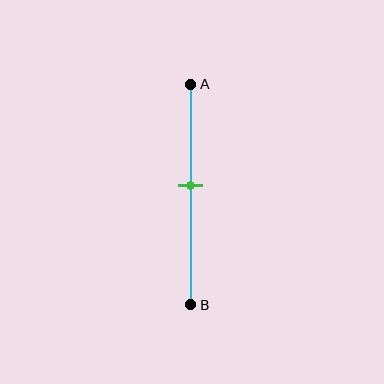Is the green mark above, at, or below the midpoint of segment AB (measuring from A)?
The green mark is above the midpoint of segment AB.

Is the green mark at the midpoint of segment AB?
No, the mark is at about 45% from A, not at the 50% midpoint.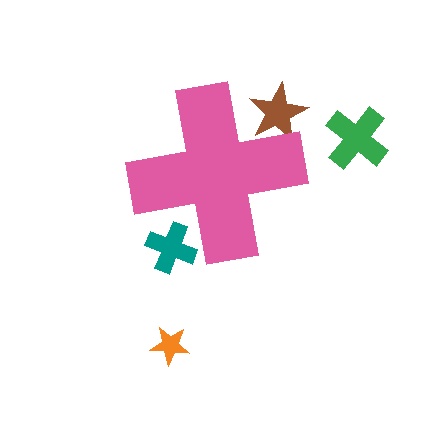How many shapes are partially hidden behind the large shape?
2 shapes are partially hidden.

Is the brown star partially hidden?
Yes, the brown star is partially hidden behind the pink cross.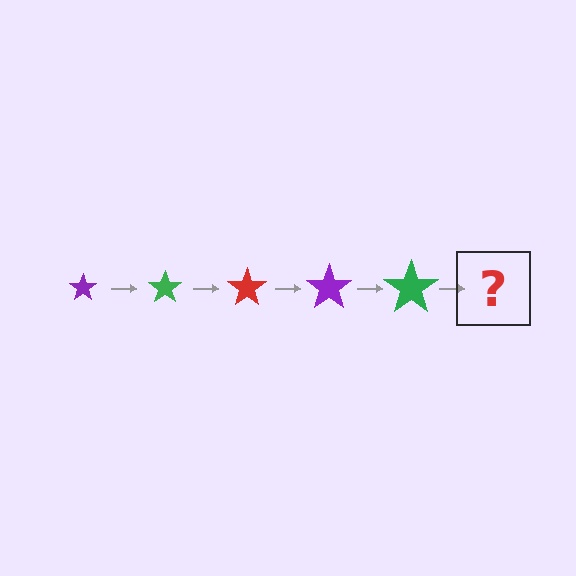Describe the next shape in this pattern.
It should be a red star, larger than the previous one.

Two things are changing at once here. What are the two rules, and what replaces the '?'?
The two rules are that the star grows larger each step and the color cycles through purple, green, and red. The '?' should be a red star, larger than the previous one.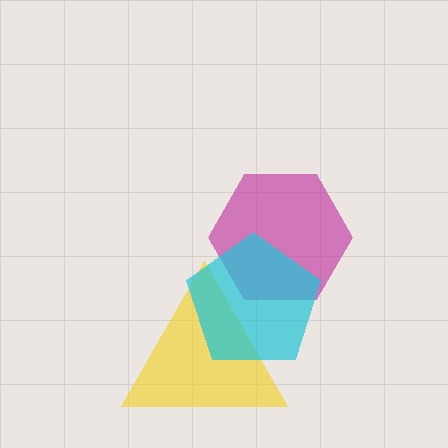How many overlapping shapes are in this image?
There are 3 overlapping shapes in the image.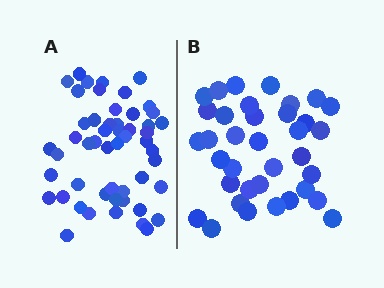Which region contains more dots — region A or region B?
Region A (the left region) has more dots.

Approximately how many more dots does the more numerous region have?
Region A has approximately 15 more dots than region B.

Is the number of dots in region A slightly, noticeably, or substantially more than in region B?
Region A has noticeably more, but not dramatically so. The ratio is roughly 1.4 to 1.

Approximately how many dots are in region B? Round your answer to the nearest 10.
About 40 dots. (The exact count is 36, which rounds to 40.)